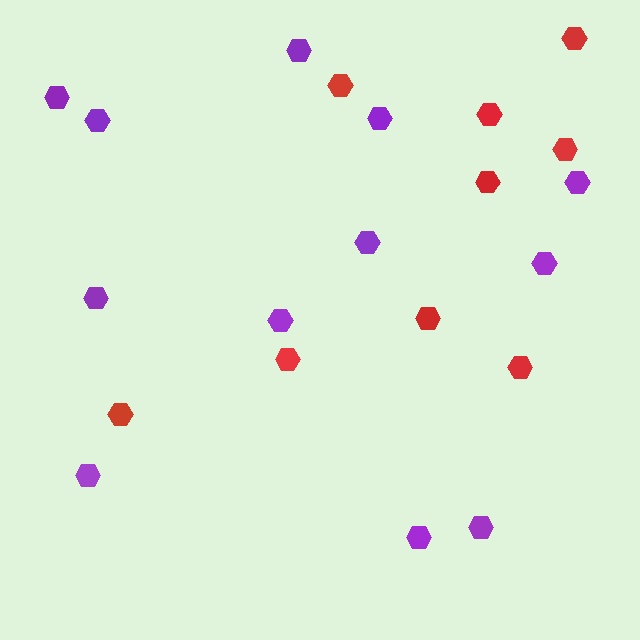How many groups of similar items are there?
There are 2 groups: one group of purple hexagons (12) and one group of red hexagons (9).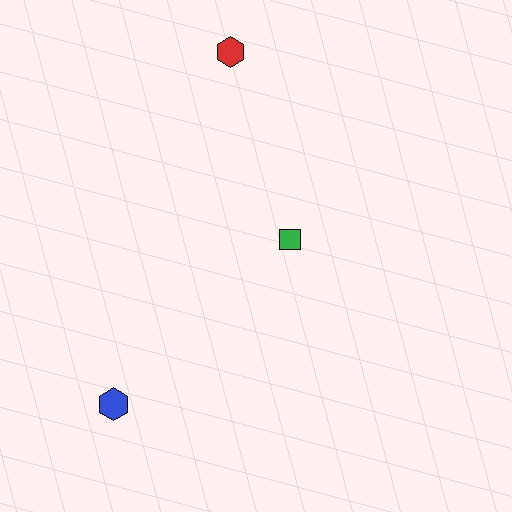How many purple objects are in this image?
There are no purple objects.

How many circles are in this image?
There are no circles.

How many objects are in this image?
There are 3 objects.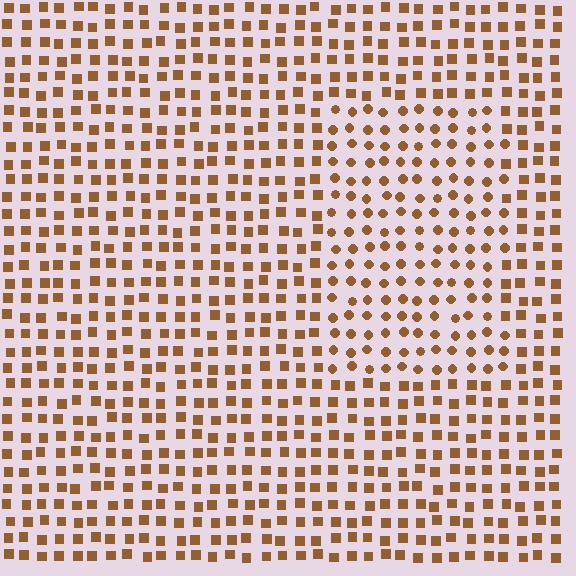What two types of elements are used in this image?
The image uses circles inside the rectangle region and squares outside it.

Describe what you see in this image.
The image is filled with small brown elements arranged in a uniform grid. A rectangle-shaped region contains circles, while the surrounding area contains squares. The boundary is defined purely by the change in element shape.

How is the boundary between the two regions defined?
The boundary is defined by a change in element shape: circles inside vs. squares outside. All elements share the same color and spacing.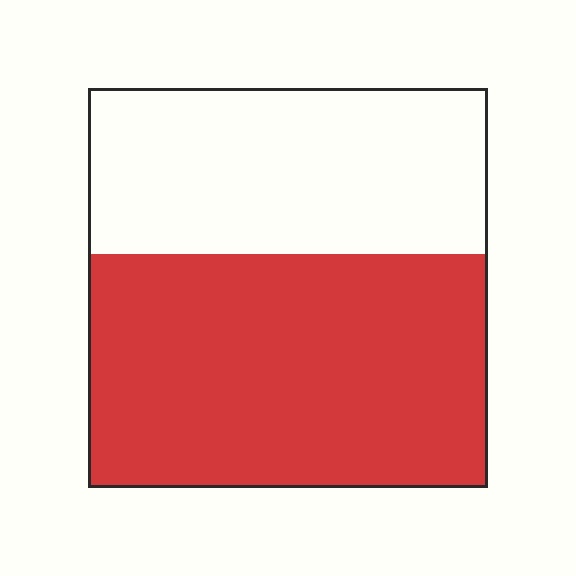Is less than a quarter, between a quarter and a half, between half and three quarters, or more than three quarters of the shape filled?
Between half and three quarters.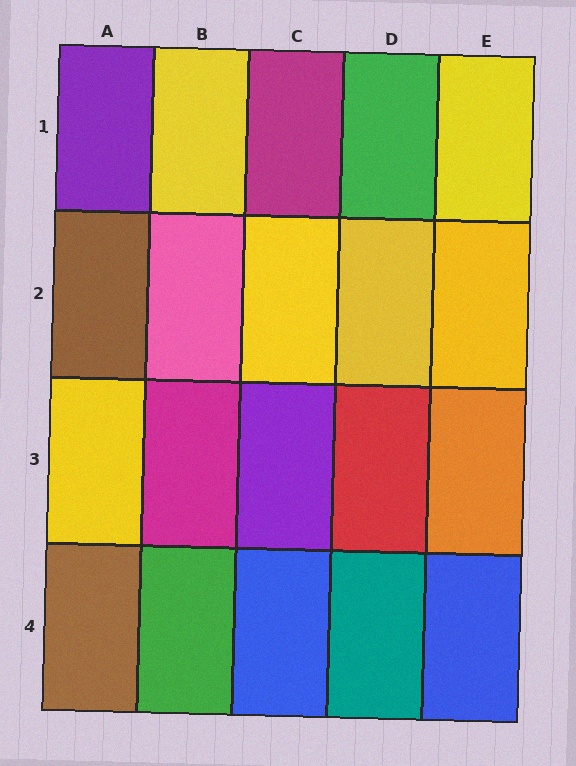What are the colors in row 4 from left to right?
Brown, green, blue, teal, blue.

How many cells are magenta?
2 cells are magenta.